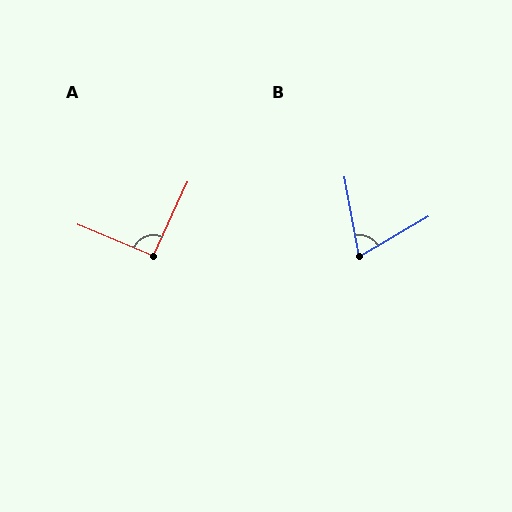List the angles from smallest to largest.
B (71°), A (92°).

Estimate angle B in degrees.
Approximately 71 degrees.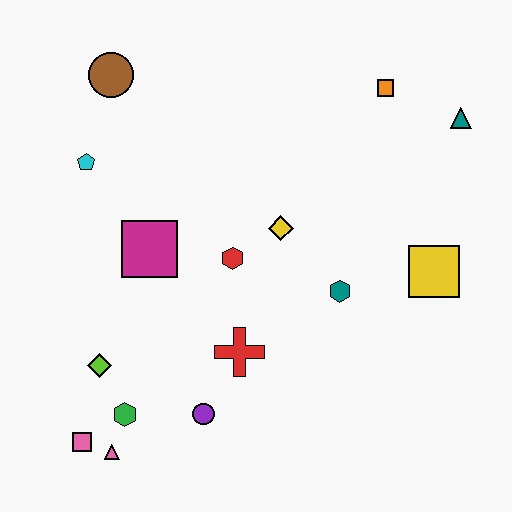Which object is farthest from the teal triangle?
The pink square is farthest from the teal triangle.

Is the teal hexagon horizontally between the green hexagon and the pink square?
No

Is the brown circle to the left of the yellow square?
Yes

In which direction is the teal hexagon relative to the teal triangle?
The teal hexagon is below the teal triangle.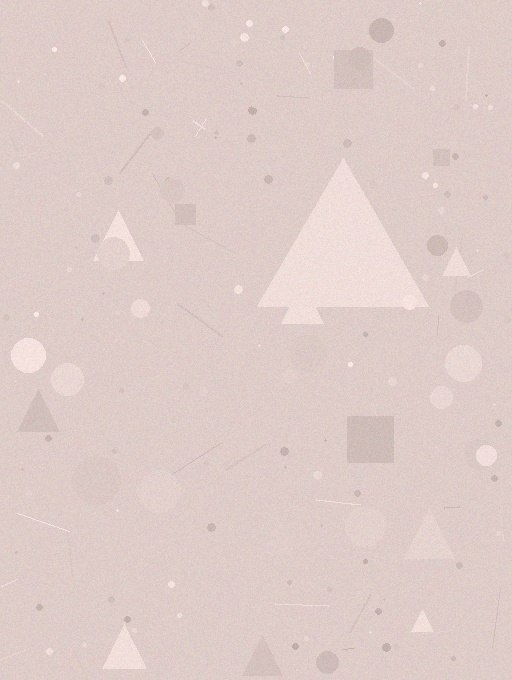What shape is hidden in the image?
A triangle is hidden in the image.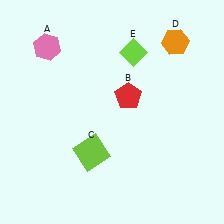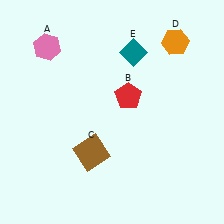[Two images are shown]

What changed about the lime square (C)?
In Image 1, C is lime. In Image 2, it changed to brown.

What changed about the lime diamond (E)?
In Image 1, E is lime. In Image 2, it changed to teal.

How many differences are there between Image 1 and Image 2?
There are 2 differences between the two images.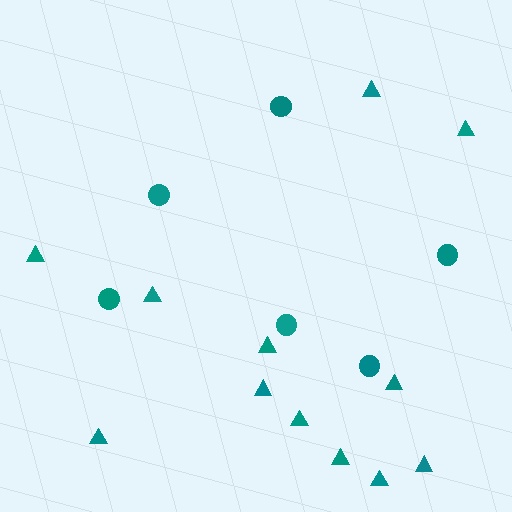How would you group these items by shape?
There are 2 groups: one group of circles (6) and one group of triangles (12).